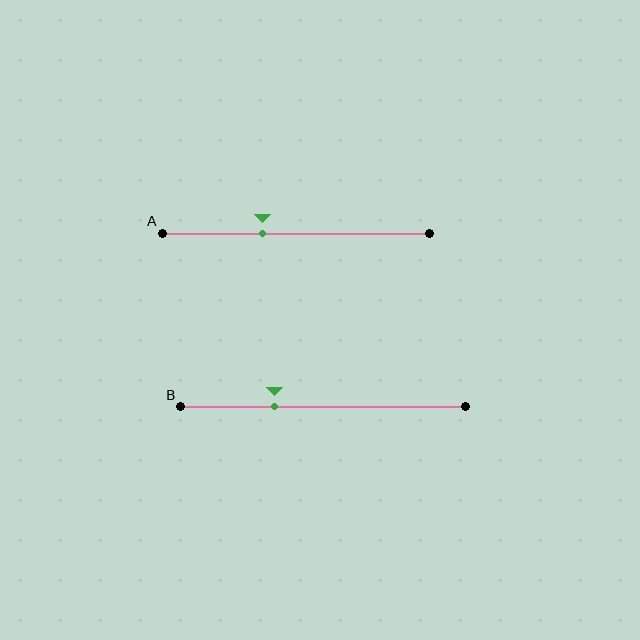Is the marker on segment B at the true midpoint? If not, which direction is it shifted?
No, the marker on segment B is shifted to the left by about 17% of the segment length.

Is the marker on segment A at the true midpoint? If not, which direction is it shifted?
No, the marker on segment A is shifted to the left by about 12% of the segment length.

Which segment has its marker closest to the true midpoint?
Segment A has its marker closest to the true midpoint.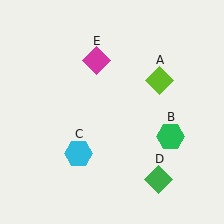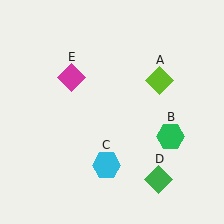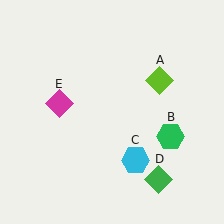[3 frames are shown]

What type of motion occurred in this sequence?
The cyan hexagon (object C), magenta diamond (object E) rotated counterclockwise around the center of the scene.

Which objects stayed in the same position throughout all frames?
Lime diamond (object A) and green hexagon (object B) and green diamond (object D) remained stationary.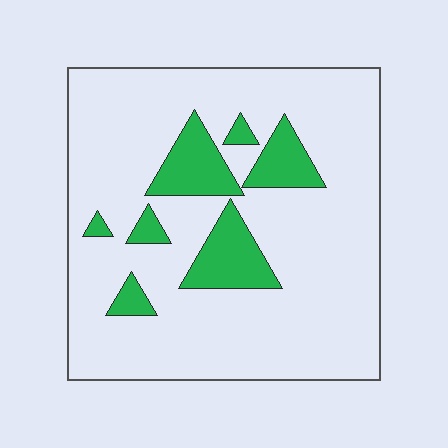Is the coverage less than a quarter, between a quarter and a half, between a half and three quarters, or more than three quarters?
Less than a quarter.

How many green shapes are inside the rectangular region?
7.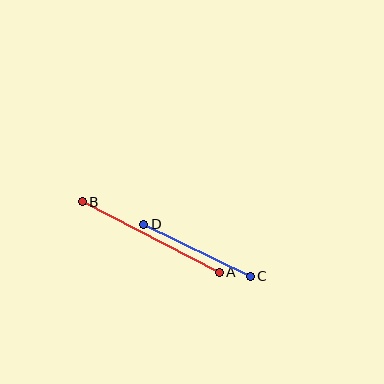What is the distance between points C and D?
The distance is approximately 119 pixels.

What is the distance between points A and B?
The distance is approximately 154 pixels.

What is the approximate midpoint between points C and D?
The midpoint is at approximately (197, 250) pixels.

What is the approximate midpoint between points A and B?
The midpoint is at approximately (151, 237) pixels.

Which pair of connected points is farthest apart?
Points A and B are farthest apart.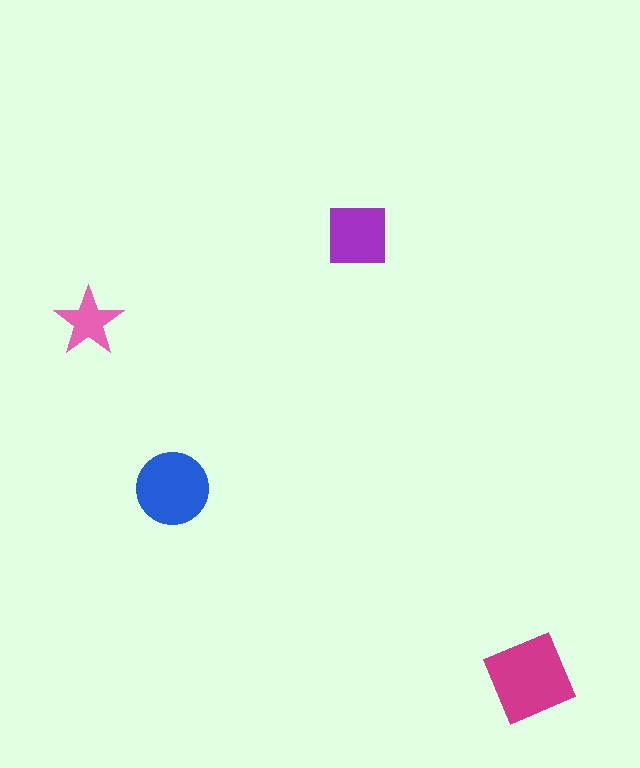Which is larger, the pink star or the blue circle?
The blue circle.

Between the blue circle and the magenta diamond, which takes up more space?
The magenta diamond.